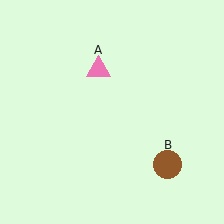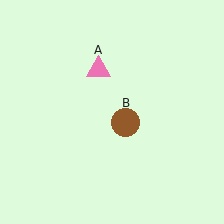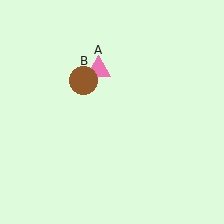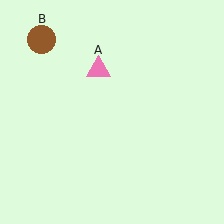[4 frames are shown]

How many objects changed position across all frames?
1 object changed position: brown circle (object B).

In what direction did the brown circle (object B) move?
The brown circle (object B) moved up and to the left.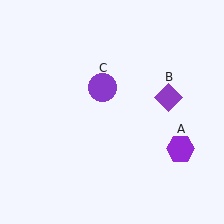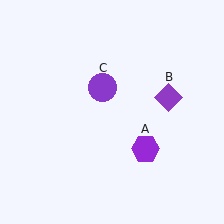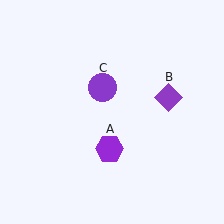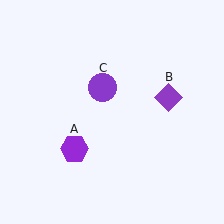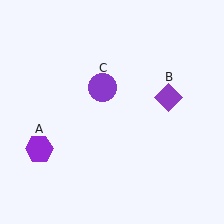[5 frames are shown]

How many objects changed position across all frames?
1 object changed position: purple hexagon (object A).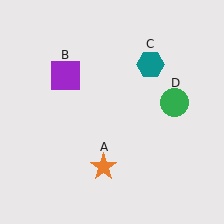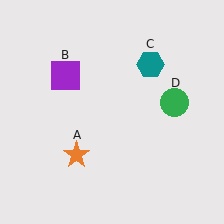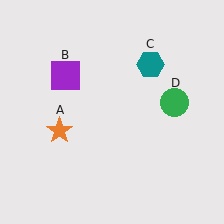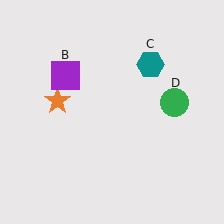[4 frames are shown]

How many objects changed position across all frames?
1 object changed position: orange star (object A).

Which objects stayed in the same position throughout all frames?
Purple square (object B) and teal hexagon (object C) and green circle (object D) remained stationary.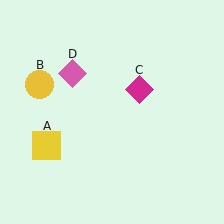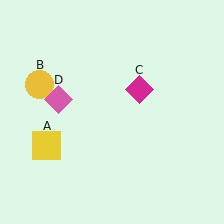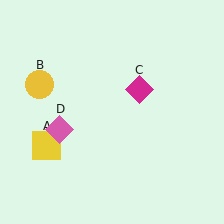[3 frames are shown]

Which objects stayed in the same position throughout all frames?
Yellow square (object A) and yellow circle (object B) and magenta diamond (object C) remained stationary.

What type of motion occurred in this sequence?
The pink diamond (object D) rotated counterclockwise around the center of the scene.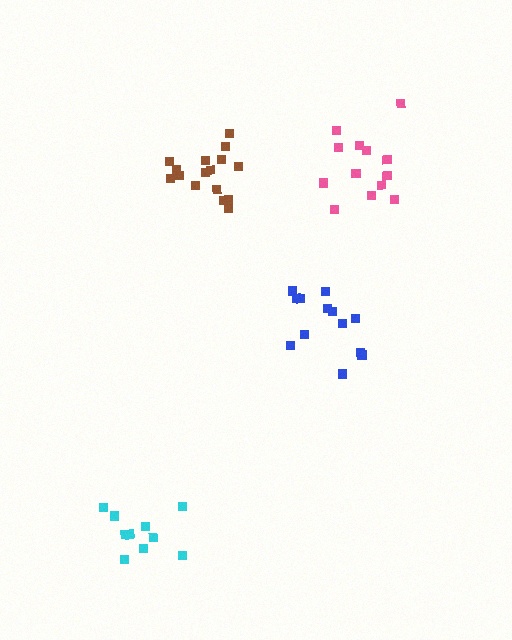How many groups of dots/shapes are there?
There are 4 groups.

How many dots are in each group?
Group 1: 13 dots, Group 2: 16 dots, Group 3: 13 dots, Group 4: 11 dots (53 total).